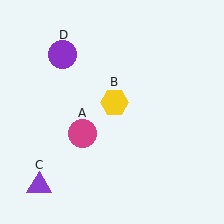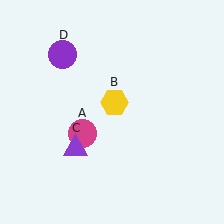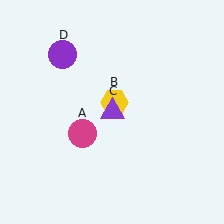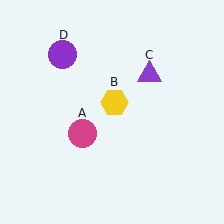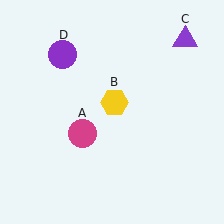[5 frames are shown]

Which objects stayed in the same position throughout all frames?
Magenta circle (object A) and yellow hexagon (object B) and purple circle (object D) remained stationary.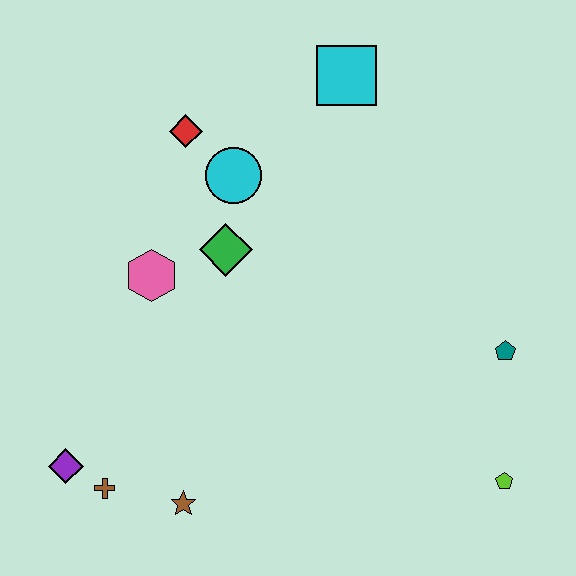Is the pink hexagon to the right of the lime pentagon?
No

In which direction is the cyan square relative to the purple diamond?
The cyan square is above the purple diamond.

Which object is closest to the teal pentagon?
The lime pentagon is closest to the teal pentagon.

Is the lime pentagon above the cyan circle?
No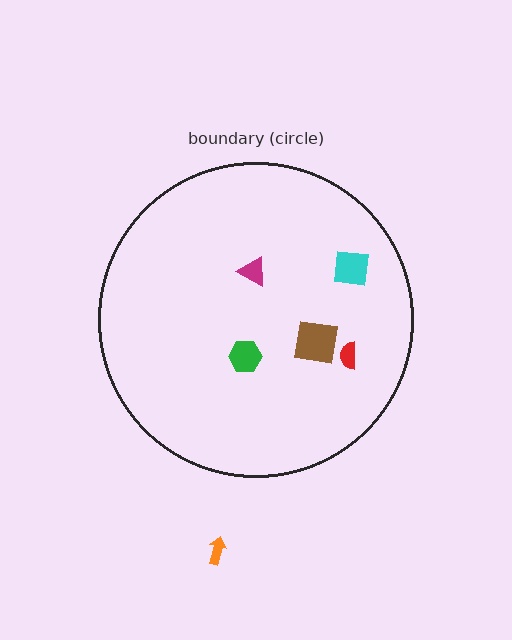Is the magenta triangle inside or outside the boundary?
Inside.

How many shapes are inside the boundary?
5 inside, 1 outside.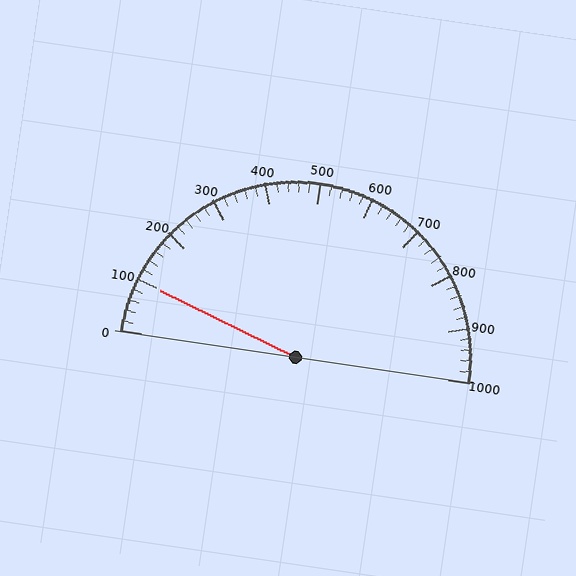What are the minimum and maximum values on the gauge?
The gauge ranges from 0 to 1000.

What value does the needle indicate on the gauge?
The needle indicates approximately 100.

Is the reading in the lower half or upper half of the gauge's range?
The reading is in the lower half of the range (0 to 1000).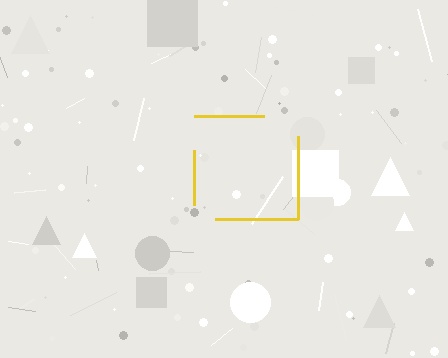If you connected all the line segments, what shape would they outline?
They would outline a square.